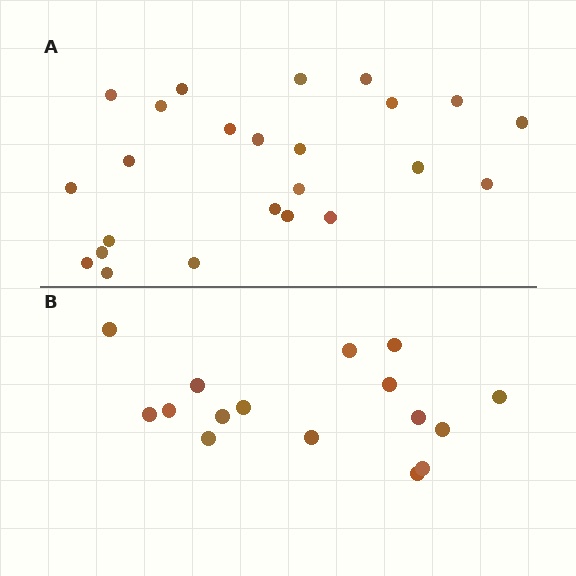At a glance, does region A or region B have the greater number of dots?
Region A (the top region) has more dots.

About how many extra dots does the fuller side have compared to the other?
Region A has roughly 8 or so more dots than region B.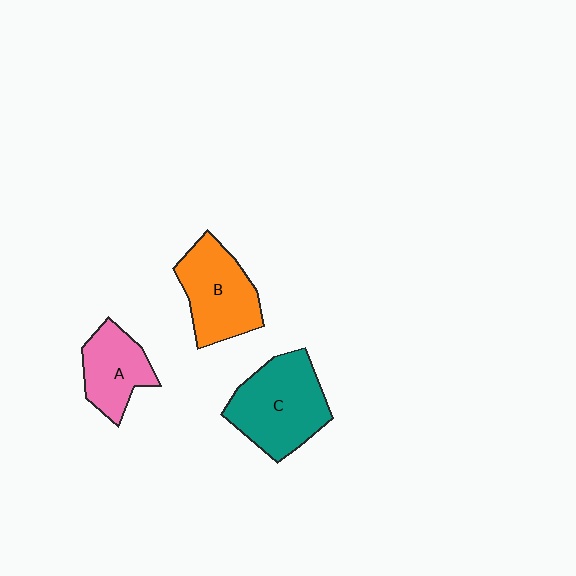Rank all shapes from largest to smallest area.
From largest to smallest: C (teal), B (orange), A (pink).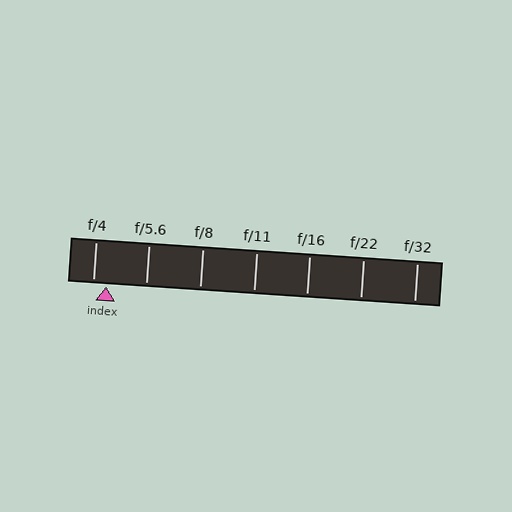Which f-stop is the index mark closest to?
The index mark is closest to f/4.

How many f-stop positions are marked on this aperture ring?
There are 7 f-stop positions marked.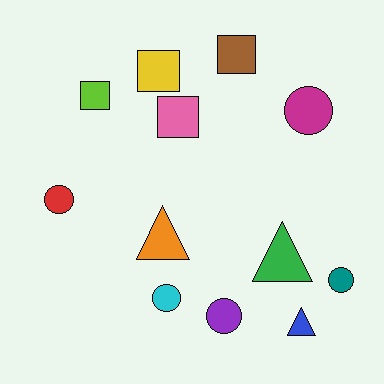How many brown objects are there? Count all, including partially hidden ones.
There is 1 brown object.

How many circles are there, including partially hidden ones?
There are 5 circles.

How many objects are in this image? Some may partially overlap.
There are 12 objects.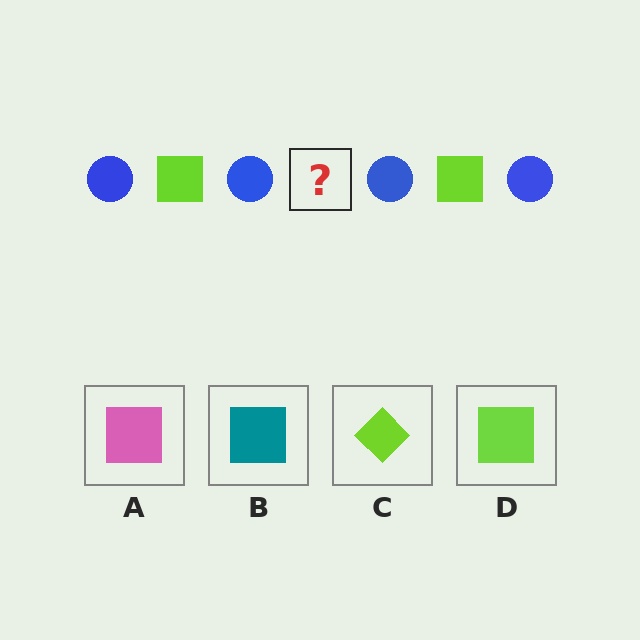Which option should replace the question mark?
Option D.